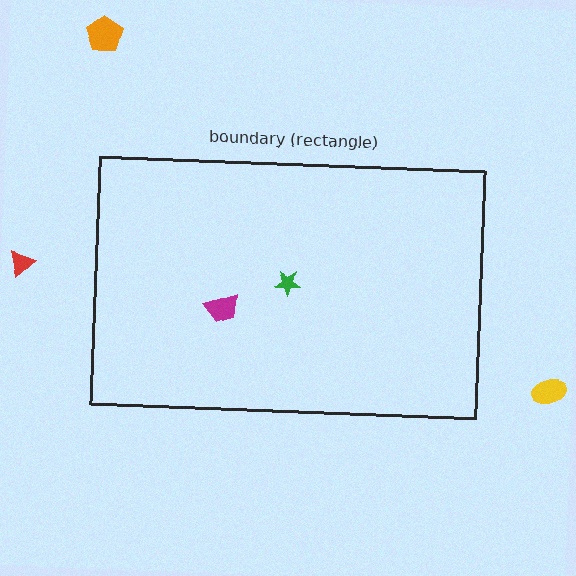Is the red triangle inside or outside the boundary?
Outside.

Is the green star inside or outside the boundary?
Inside.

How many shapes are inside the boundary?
2 inside, 3 outside.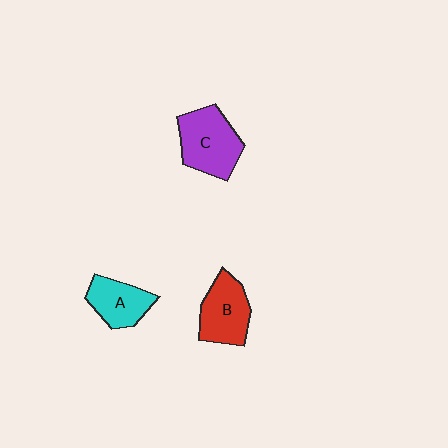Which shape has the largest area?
Shape C (purple).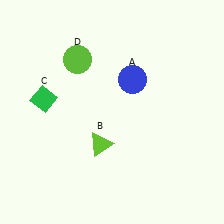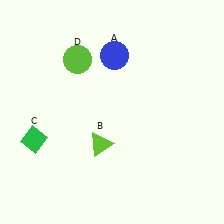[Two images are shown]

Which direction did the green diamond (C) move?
The green diamond (C) moved down.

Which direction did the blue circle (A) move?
The blue circle (A) moved up.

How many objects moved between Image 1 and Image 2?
2 objects moved between the two images.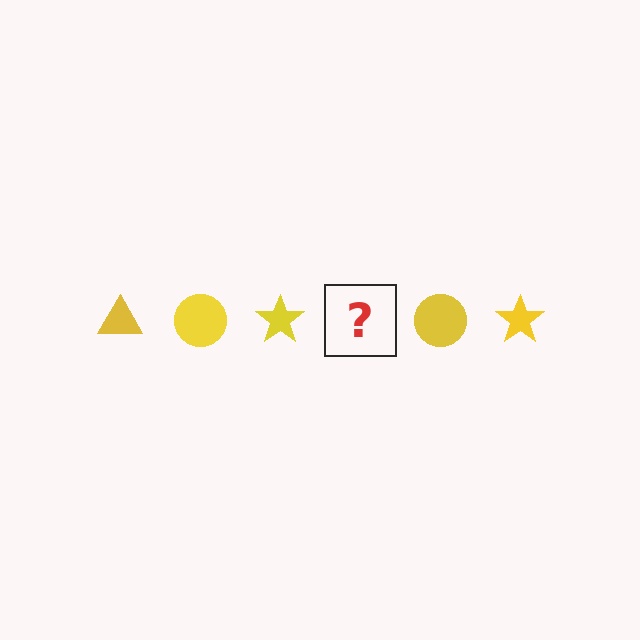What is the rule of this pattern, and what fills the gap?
The rule is that the pattern cycles through triangle, circle, star shapes in yellow. The gap should be filled with a yellow triangle.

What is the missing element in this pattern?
The missing element is a yellow triangle.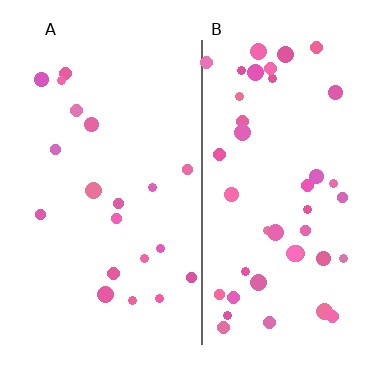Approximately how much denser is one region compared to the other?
Approximately 2.1× — region B over region A.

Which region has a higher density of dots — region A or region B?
B (the right).